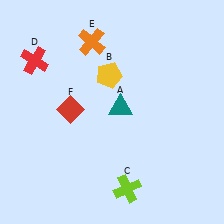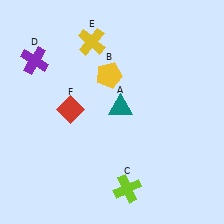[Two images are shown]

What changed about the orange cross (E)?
In Image 1, E is orange. In Image 2, it changed to yellow.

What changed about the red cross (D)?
In Image 1, D is red. In Image 2, it changed to purple.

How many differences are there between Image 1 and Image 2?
There are 2 differences between the two images.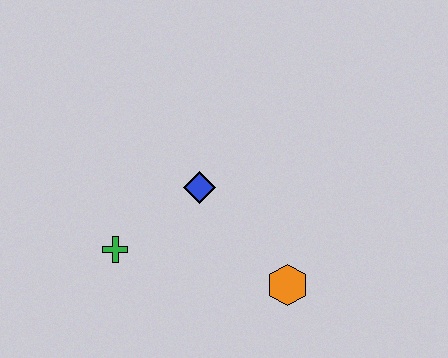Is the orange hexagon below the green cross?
Yes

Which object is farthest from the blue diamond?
The orange hexagon is farthest from the blue diamond.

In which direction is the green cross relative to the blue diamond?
The green cross is to the left of the blue diamond.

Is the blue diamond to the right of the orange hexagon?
No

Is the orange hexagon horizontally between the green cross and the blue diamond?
No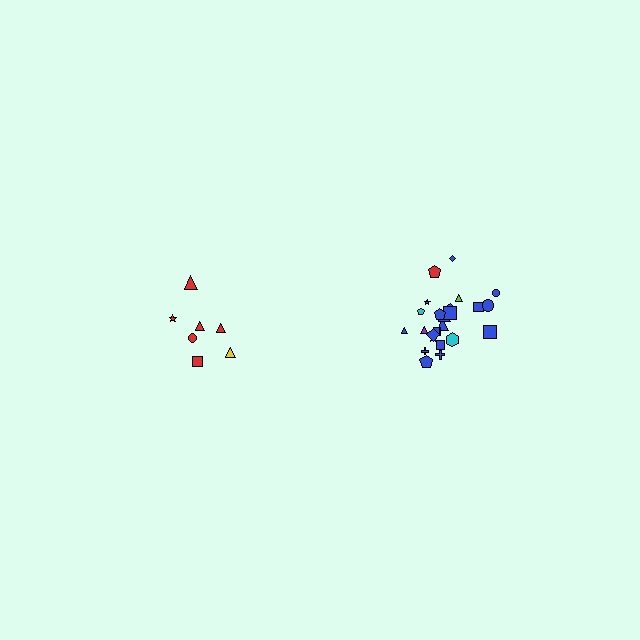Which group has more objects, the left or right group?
The right group.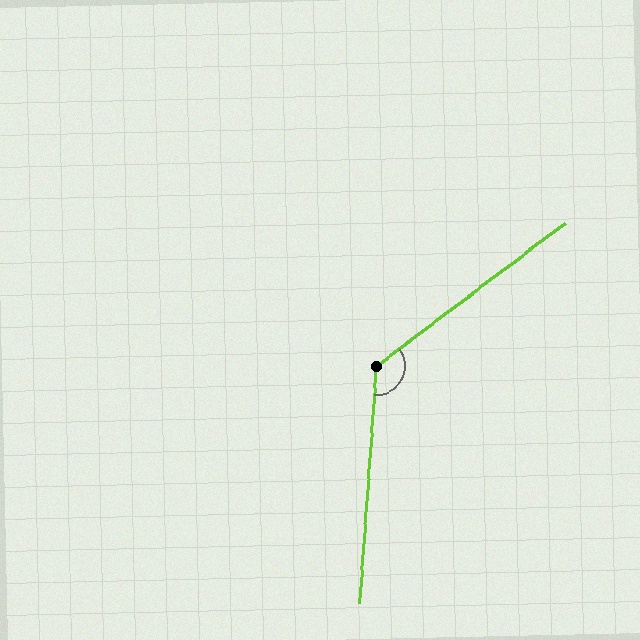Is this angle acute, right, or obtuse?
It is obtuse.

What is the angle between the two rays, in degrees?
Approximately 131 degrees.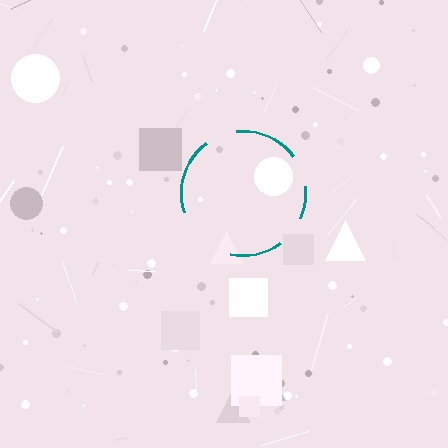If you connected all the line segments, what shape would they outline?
They would outline a circle.